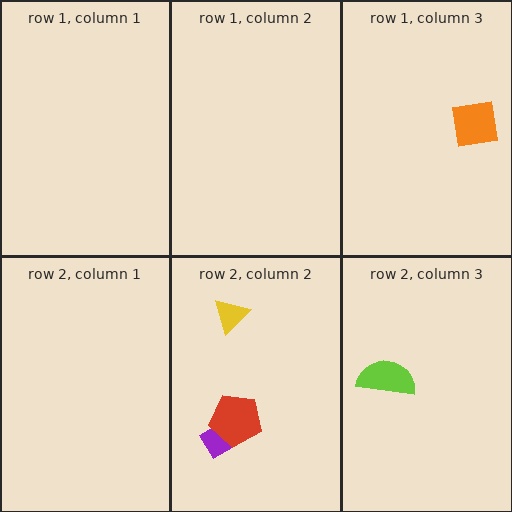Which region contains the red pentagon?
The row 2, column 2 region.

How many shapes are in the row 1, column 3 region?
1.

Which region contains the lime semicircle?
The row 2, column 3 region.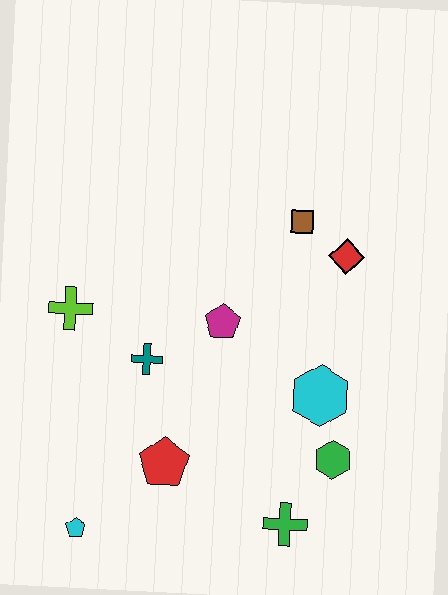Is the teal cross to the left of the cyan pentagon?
No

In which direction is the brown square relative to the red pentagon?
The brown square is above the red pentagon.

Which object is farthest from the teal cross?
The red diamond is farthest from the teal cross.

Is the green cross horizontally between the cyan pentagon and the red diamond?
Yes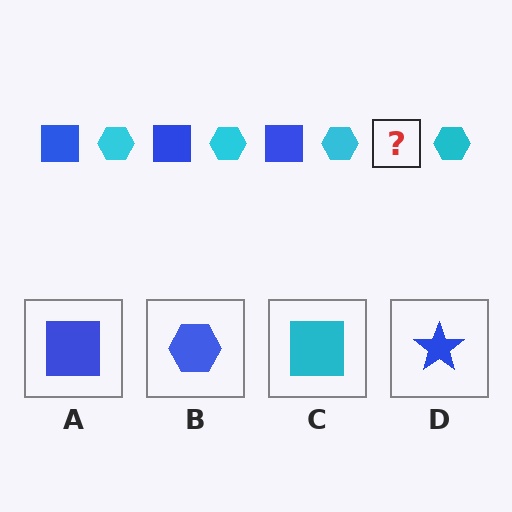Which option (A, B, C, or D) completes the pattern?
A.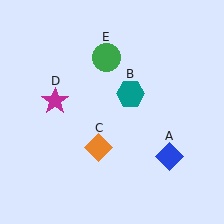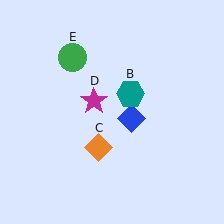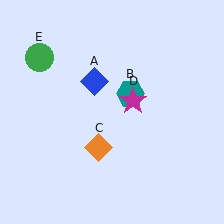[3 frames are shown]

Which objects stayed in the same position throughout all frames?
Teal hexagon (object B) and orange diamond (object C) remained stationary.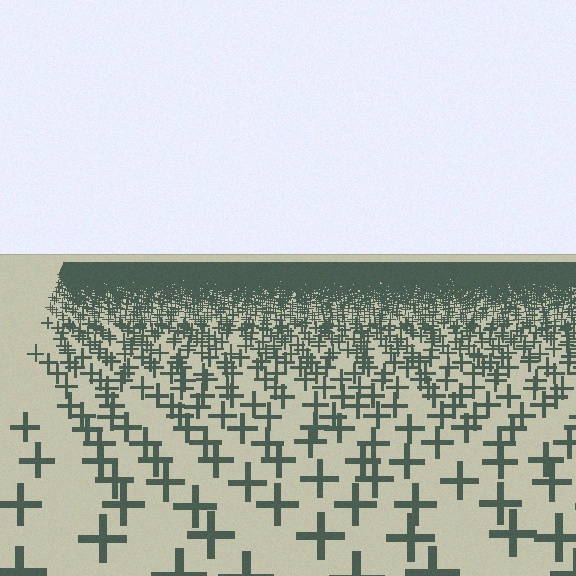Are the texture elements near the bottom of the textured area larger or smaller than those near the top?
Larger. Near the bottom, elements are closer to the viewer and appear at a bigger on-screen size.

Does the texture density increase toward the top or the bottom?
Density increases toward the top.